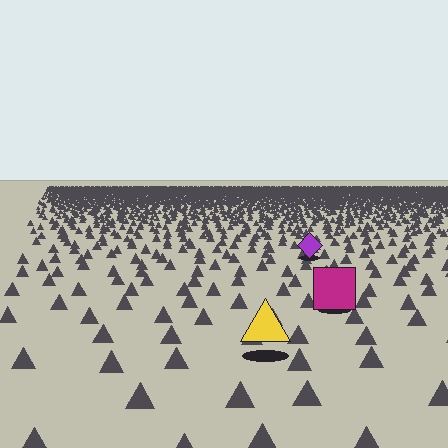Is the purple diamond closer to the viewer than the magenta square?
No. The magenta square is closer — you can tell from the texture gradient: the ground texture is coarser near it.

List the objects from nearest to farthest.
From nearest to farthest: the yellow triangle, the magenta square, the purple diamond.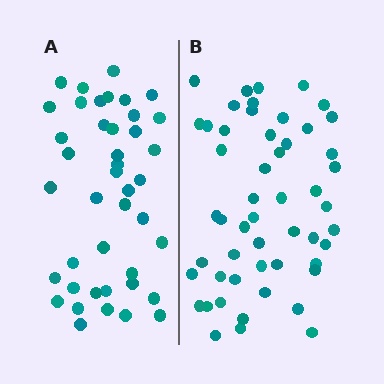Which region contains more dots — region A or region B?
Region B (the right region) has more dots.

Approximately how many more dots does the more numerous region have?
Region B has roughly 10 or so more dots than region A.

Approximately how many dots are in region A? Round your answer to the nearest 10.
About 40 dots. (The exact count is 42, which rounds to 40.)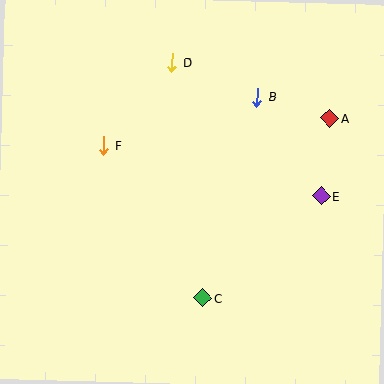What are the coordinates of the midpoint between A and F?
The midpoint between A and F is at (217, 132).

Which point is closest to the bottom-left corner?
Point C is closest to the bottom-left corner.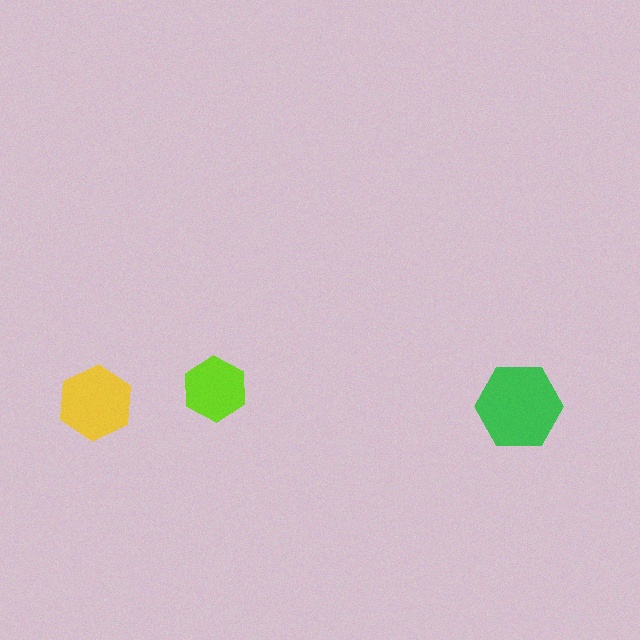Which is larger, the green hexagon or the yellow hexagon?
The green one.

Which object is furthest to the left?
The yellow hexagon is leftmost.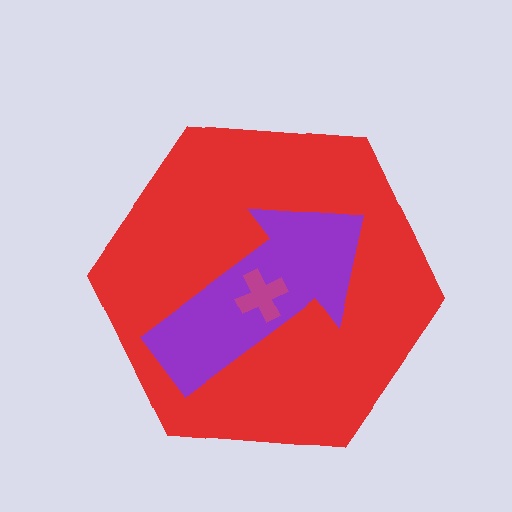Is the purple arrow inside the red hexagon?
Yes.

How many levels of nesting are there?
3.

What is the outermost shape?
The red hexagon.